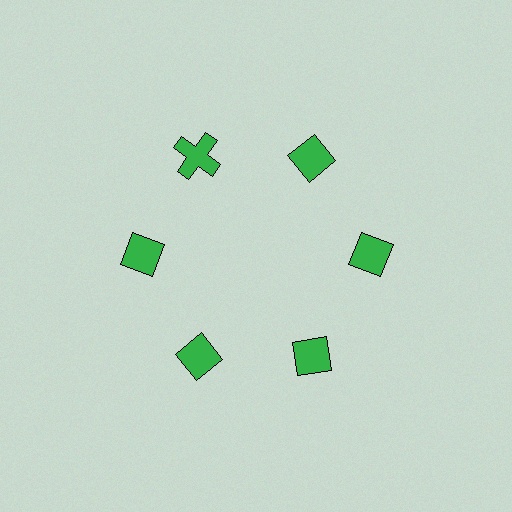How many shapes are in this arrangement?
There are 6 shapes arranged in a ring pattern.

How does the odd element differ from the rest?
It has a different shape: cross instead of diamond.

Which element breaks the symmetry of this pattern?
The green cross at roughly the 11 o'clock position breaks the symmetry. All other shapes are green diamonds.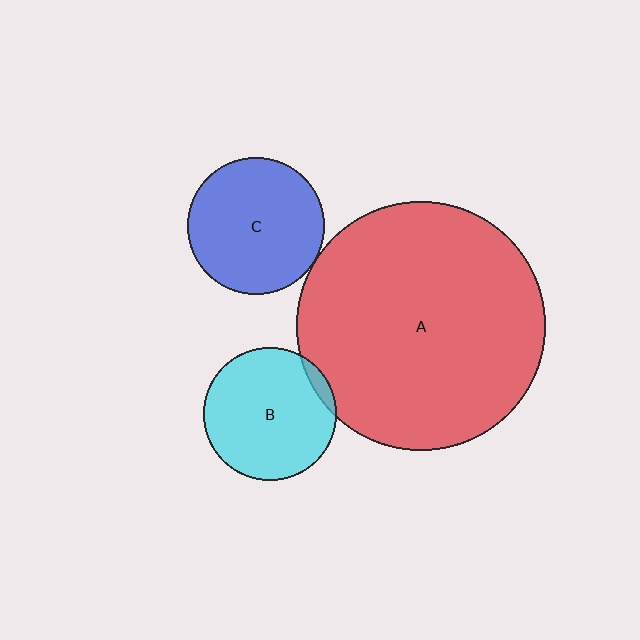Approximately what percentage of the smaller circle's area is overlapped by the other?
Approximately 5%.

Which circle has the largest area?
Circle A (red).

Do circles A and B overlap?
Yes.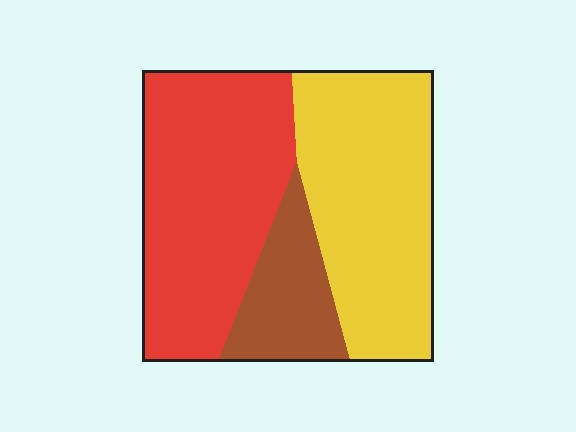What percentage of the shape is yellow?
Yellow covers 41% of the shape.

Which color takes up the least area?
Brown, at roughly 15%.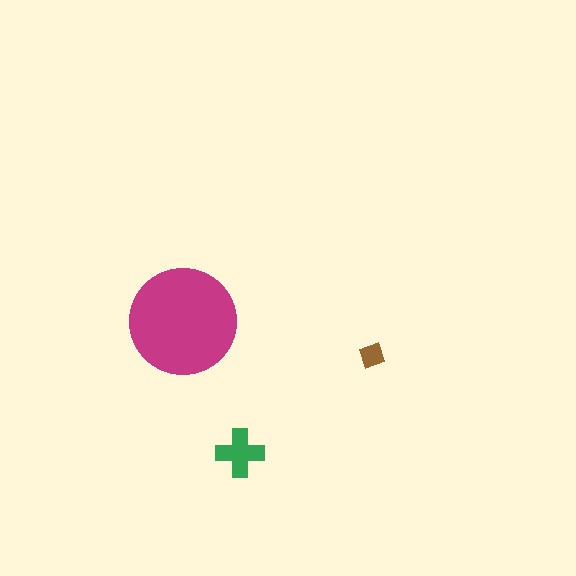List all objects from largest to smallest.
The magenta circle, the green cross, the brown diamond.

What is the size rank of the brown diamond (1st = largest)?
3rd.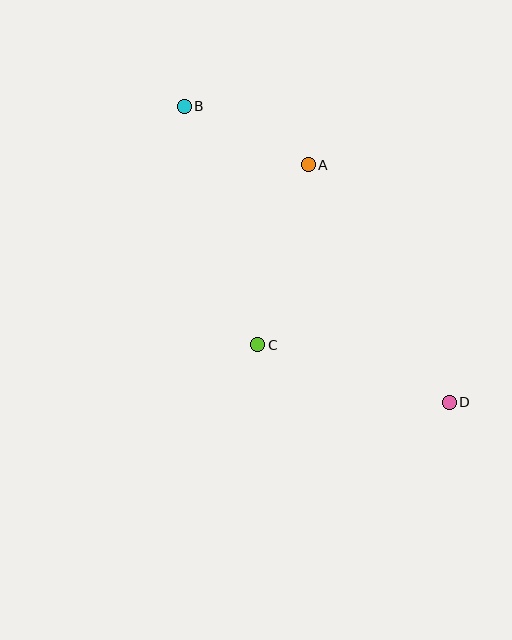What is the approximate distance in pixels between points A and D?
The distance between A and D is approximately 276 pixels.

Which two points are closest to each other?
Points A and B are closest to each other.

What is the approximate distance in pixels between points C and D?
The distance between C and D is approximately 200 pixels.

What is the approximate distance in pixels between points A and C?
The distance between A and C is approximately 187 pixels.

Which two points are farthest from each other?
Points B and D are farthest from each other.